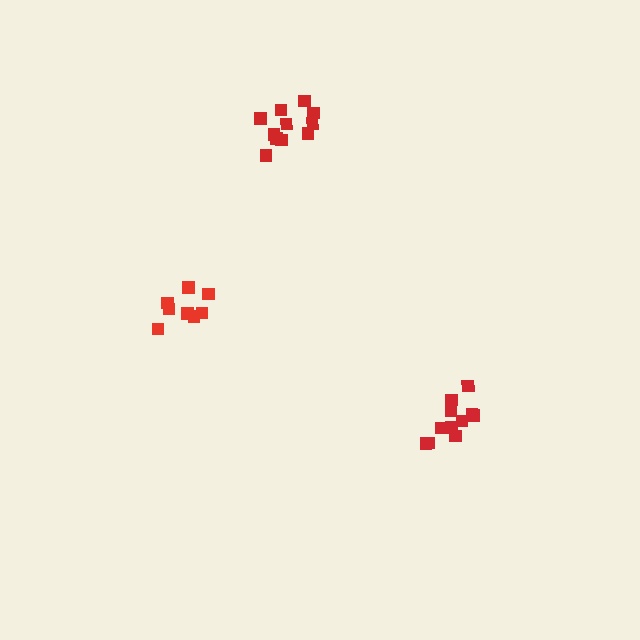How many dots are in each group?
Group 1: 11 dots, Group 2: 8 dots, Group 3: 11 dots (30 total).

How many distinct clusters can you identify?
There are 3 distinct clusters.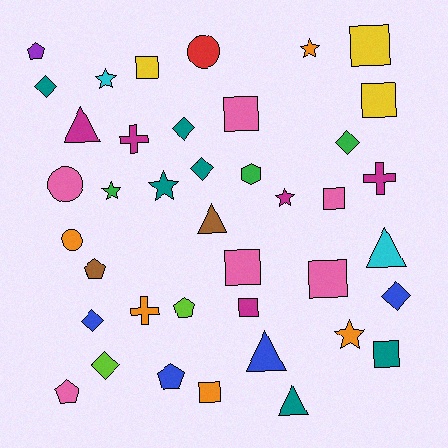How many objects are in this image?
There are 40 objects.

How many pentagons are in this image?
There are 5 pentagons.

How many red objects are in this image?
There is 1 red object.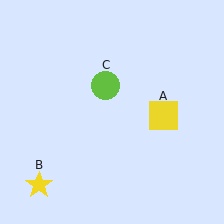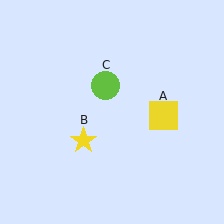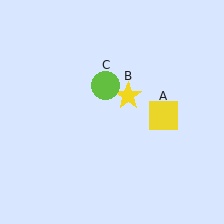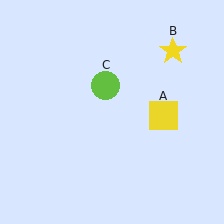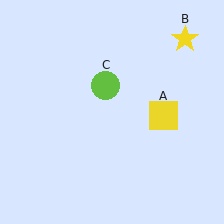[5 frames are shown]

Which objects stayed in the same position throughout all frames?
Yellow square (object A) and lime circle (object C) remained stationary.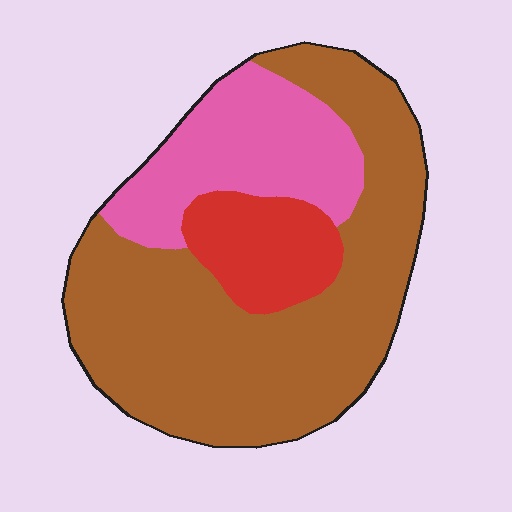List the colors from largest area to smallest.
From largest to smallest: brown, pink, red.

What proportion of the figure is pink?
Pink covers around 25% of the figure.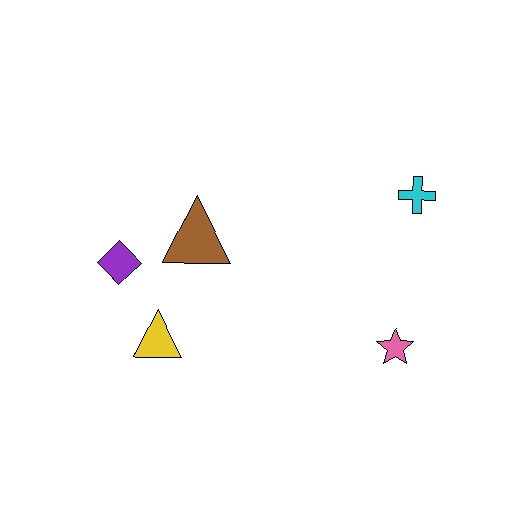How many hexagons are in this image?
There are no hexagons.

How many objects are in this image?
There are 5 objects.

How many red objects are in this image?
There are no red objects.